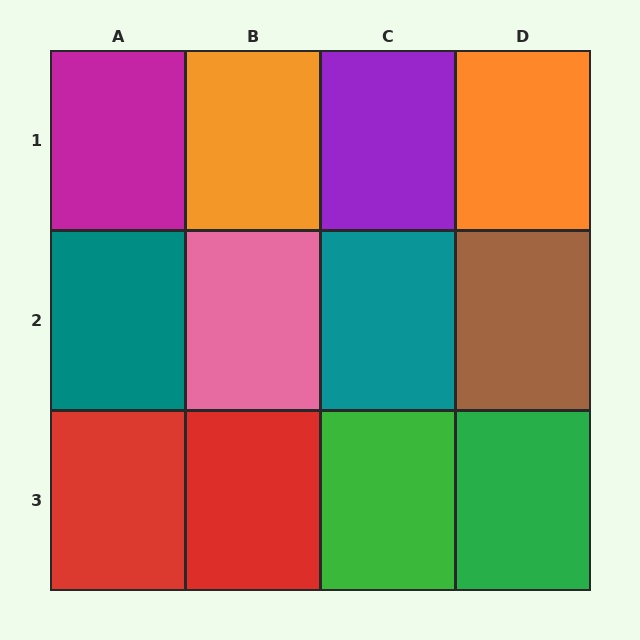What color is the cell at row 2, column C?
Teal.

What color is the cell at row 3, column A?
Red.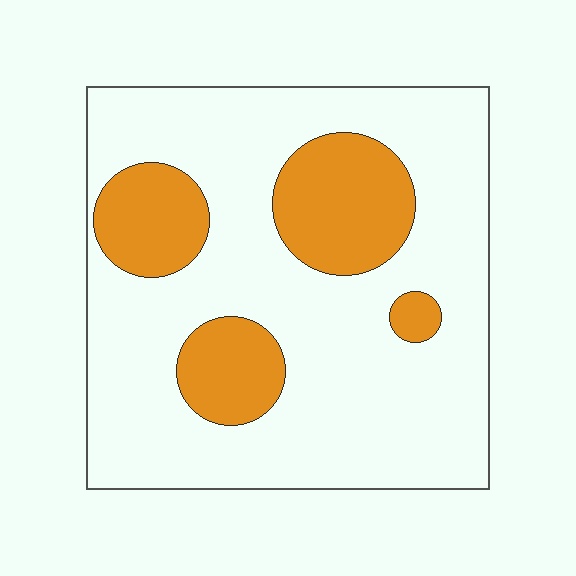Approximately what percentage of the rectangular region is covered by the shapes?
Approximately 25%.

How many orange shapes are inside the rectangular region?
4.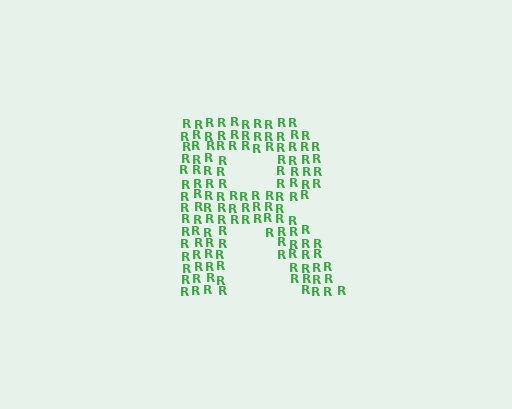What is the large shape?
The large shape is the letter R.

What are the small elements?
The small elements are letter R's.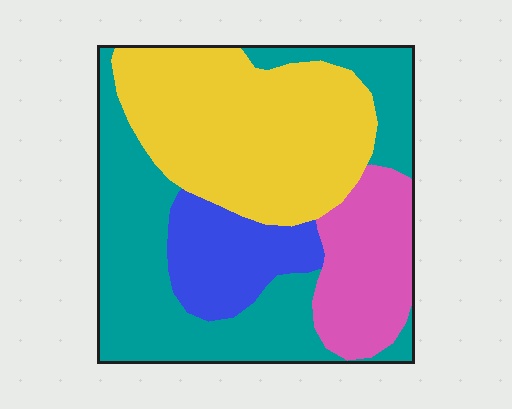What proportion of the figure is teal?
Teal takes up about three eighths (3/8) of the figure.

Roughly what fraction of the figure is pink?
Pink takes up about one sixth (1/6) of the figure.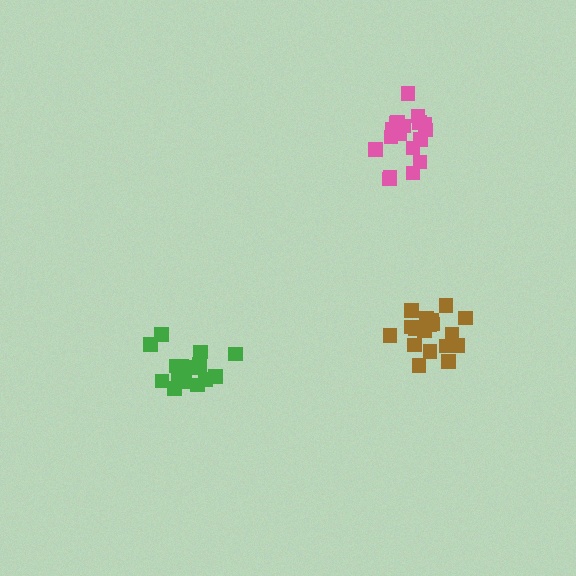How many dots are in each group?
Group 1: 18 dots, Group 2: 18 dots, Group 3: 18 dots (54 total).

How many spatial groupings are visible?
There are 3 spatial groupings.